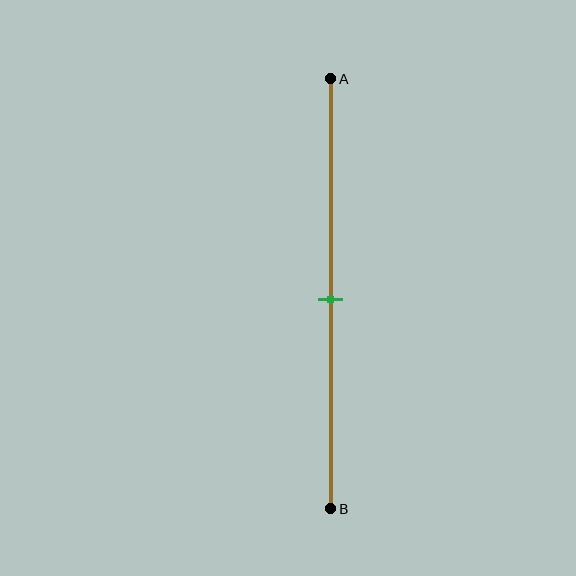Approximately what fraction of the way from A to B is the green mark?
The green mark is approximately 50% of the way from A to B.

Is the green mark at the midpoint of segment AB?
Yes, the mark is approximately at the midpoint.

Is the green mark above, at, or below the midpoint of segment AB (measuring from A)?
The green mark is approximately at the midpoint of segment AB.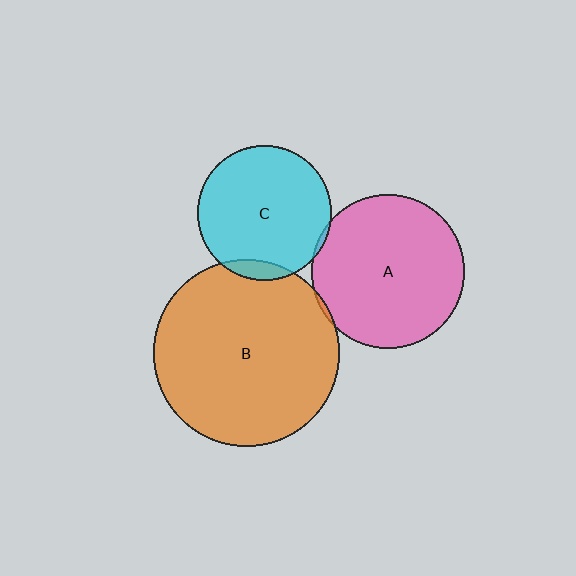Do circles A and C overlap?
Yes.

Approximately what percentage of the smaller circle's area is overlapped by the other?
Approximately 5%.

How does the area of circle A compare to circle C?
Approximately 1.3 times.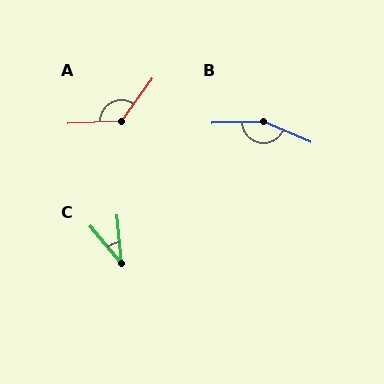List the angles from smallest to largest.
C (35°), A (128°), B (155°).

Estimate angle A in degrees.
Approximately 128 degrees.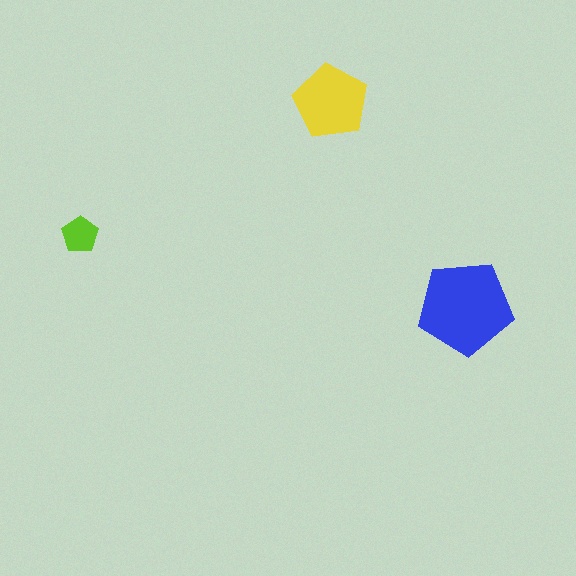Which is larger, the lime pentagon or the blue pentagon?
The blue one.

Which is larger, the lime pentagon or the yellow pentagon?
The yellow one.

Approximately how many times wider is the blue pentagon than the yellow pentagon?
About 1.5 times wider.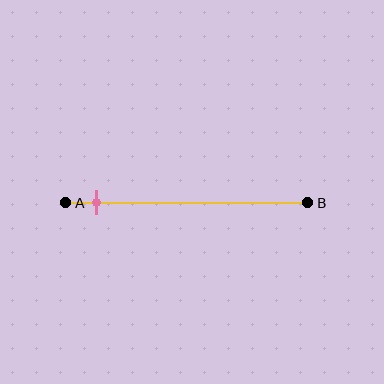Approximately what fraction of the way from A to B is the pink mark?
The pink mark is approximately 15% of the way from A to B.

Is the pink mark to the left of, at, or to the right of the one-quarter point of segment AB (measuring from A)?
The pink mark is to the left of the one-quarter point of segment AB.